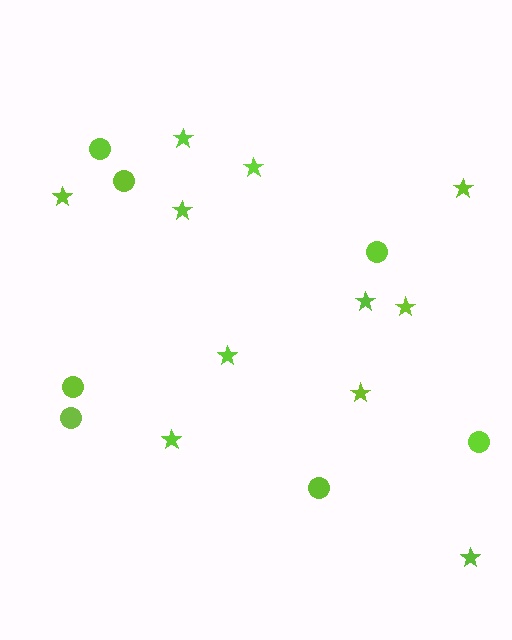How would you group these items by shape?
There are 2 groups: one group of stars (11) and one group of circles (7).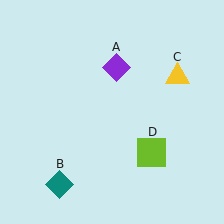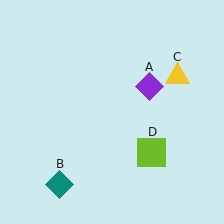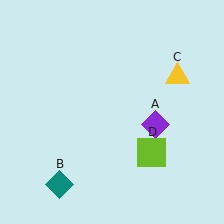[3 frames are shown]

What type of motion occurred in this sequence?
The purple diamond (object A) rotated clockwise around the center of the scene.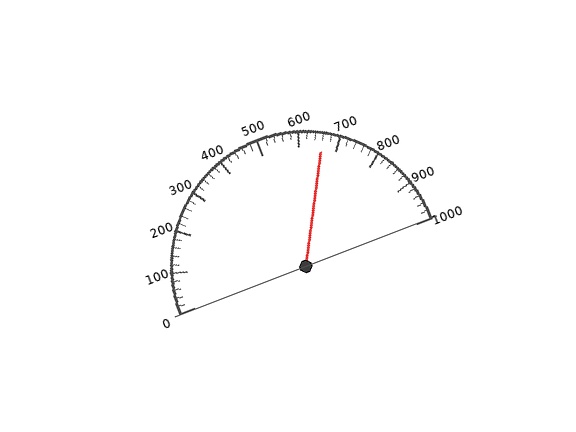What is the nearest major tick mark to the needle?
The nearest major tick mark is 700.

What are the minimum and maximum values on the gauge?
The gauge ranges from 0 to 1000.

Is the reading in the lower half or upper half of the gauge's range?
The reading is in the upper half of the range (0 to 1000).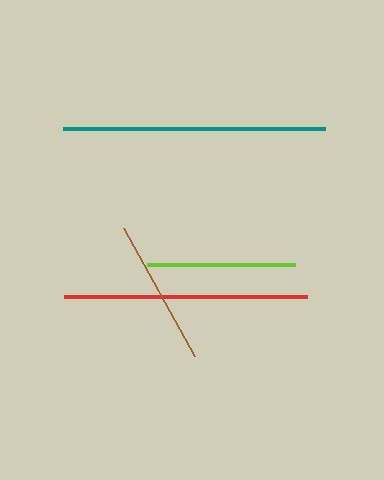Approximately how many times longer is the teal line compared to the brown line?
The teal line is approximately 1.8 times the length of the brown line.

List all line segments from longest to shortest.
From longest to shortest: teal, red, lime, brown.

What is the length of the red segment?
The red segment is approximately 243 pixels long.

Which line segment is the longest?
The teal line is the longest at approximately 263 pixels.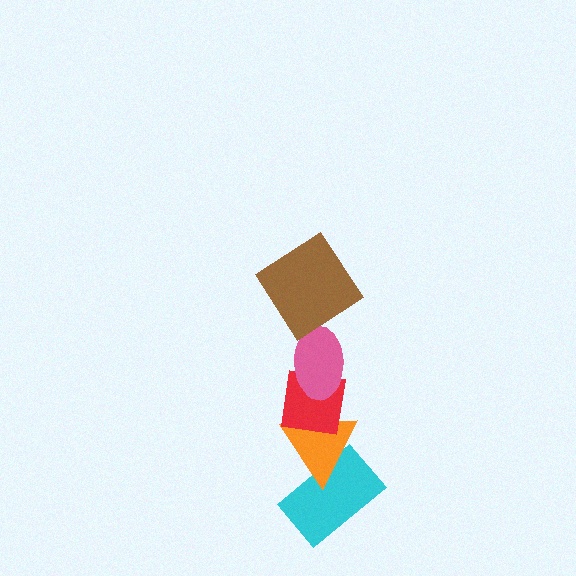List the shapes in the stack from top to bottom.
From top to bottom: the brown diamond, the pink ellipse, the red square, the orange triangle, the cyan rectangle.